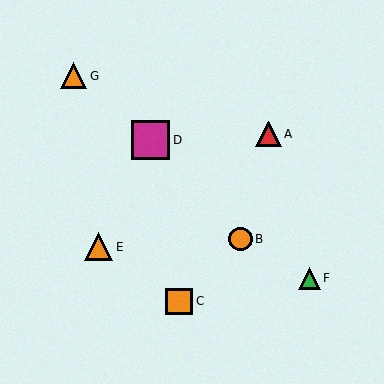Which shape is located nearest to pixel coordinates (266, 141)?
The red triangle (labeled A) at (269, 134) is nearest to that location.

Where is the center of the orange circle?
The center of the orange circle is at (240, 239).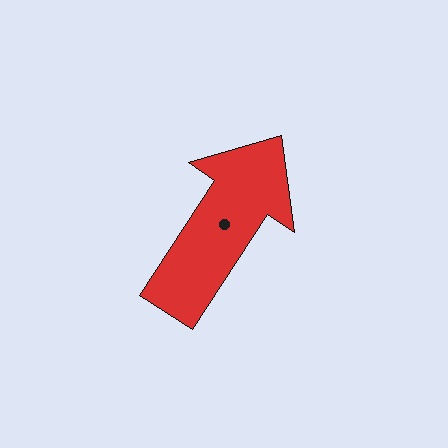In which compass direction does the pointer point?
Northeast.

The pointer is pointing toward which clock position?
Roughly 1 o'clock.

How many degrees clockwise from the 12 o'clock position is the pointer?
Approximately 33 degrees.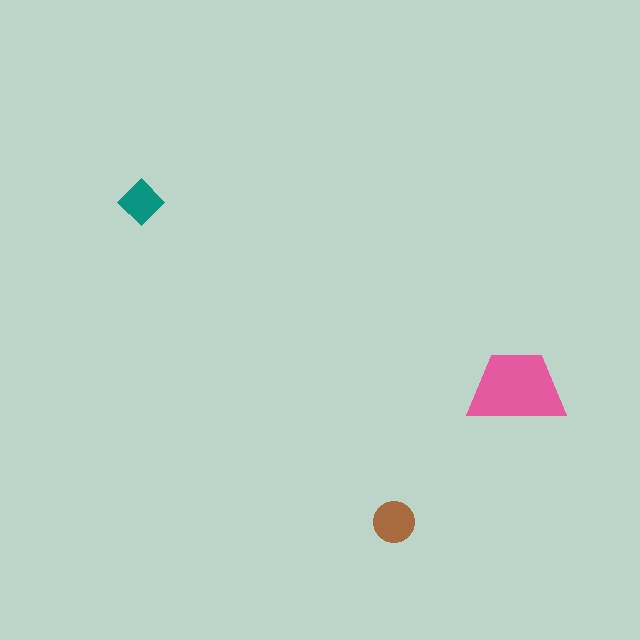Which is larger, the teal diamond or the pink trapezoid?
The pink trapezoid.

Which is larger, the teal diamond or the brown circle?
The brown circle.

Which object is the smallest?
The teal diamond.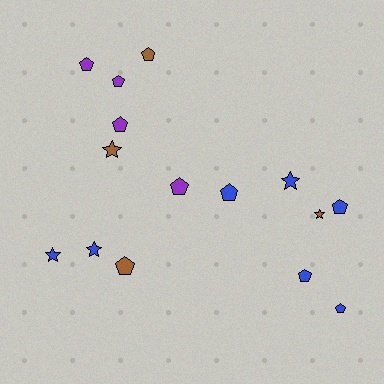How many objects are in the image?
There are 15 objects.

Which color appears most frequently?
Blue, with 7 objects.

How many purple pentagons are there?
There are 4 purple pentagons.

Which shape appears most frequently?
Pentagon, with 10 objects.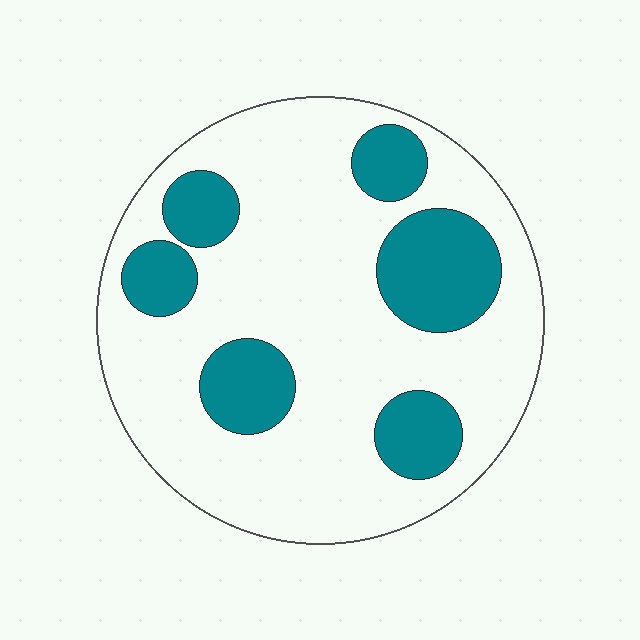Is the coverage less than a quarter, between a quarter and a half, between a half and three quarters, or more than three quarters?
Between a quarter and a half.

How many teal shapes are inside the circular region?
6.